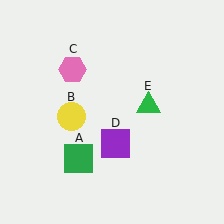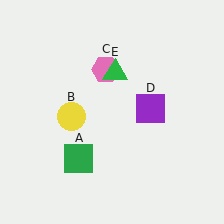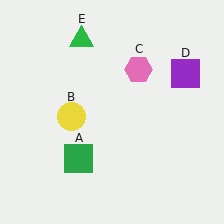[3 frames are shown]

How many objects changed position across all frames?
3 objects changed position: pink hexagon (object C), purple square (object D), green triangle (object E).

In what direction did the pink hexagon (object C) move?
The pink hexagon (object C) moved right.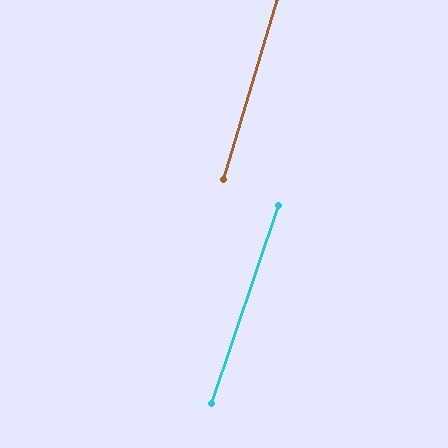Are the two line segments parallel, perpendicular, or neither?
Parallel — their directions differ by only 2.0°.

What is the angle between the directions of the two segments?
Approximately 2 degrees.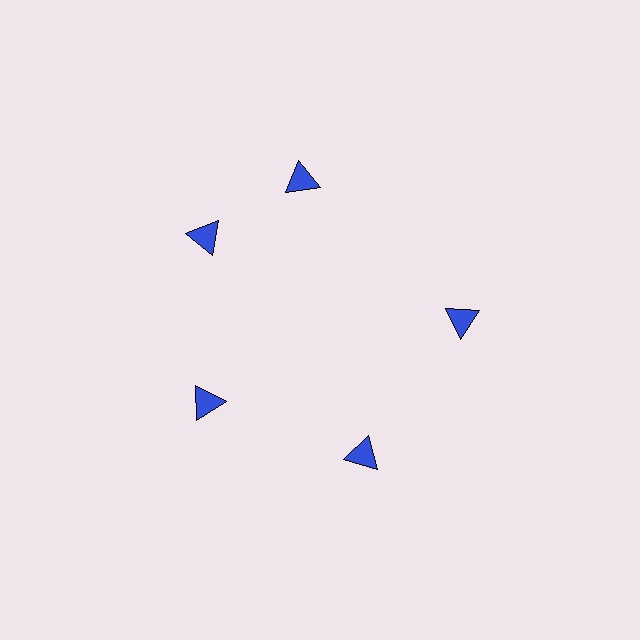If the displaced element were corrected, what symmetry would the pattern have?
It would have 5-fold rotational symmetry — the pattern would map onto itself every 72 degrees.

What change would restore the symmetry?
The symmetry would be restored by rotating it back into even spacing with its neighbors so that all 5 triangles sit at equal angles and equal distance from the center.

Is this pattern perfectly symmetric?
No. The 5 blue triangles are arranged in a ring, but one element near the 1 o'clock position is rotated out of alignment along the ring, breaking the 5-fold rotational symmetry.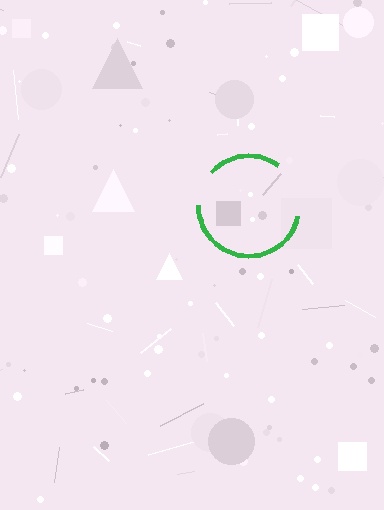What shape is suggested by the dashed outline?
The dashed outline suggests a circle.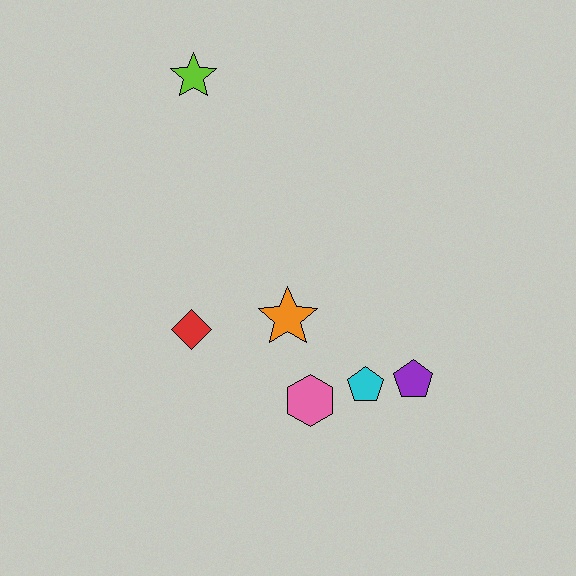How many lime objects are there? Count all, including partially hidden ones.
There is 1 lime object.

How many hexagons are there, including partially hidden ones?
There is 1 hexagon.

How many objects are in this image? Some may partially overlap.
There are 6 objects.